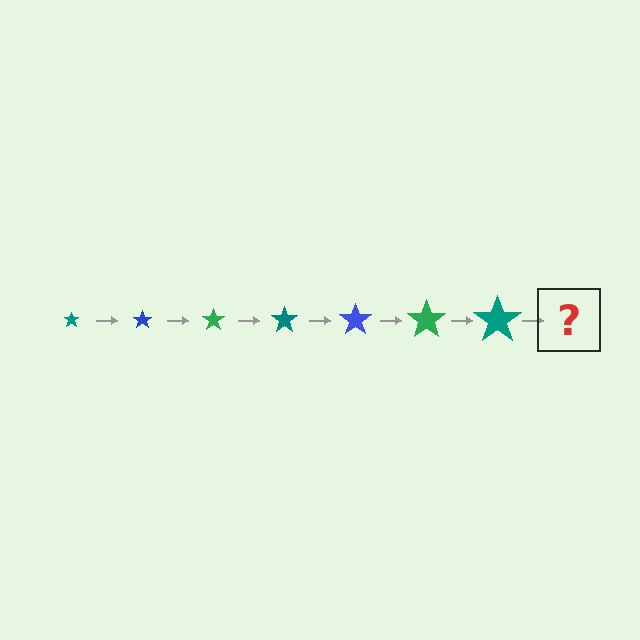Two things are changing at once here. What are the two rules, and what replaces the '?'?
The two rules are that the star grows larger each step and the color cycles through teal, blue, and green. The '?' should be a blue star, larger than the previous one.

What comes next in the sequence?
The next element should be a blue star, larger than the previous one.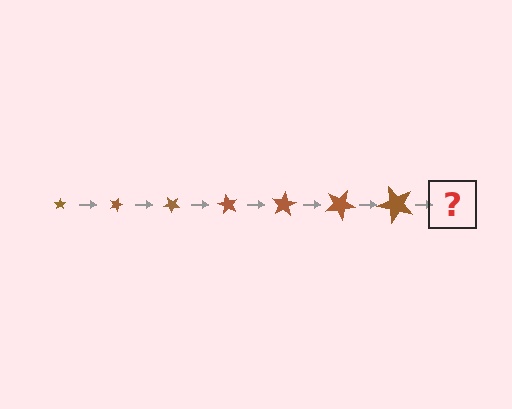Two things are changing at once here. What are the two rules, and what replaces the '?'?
The two rules are that the star grows larger each step and it rotates 20 degrees each step. The '?' should be a star, larger than the previous one and rotated 140 degrees from the start.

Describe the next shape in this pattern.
It should be a star, larger than the previous one and rotated 140 degrees from the start.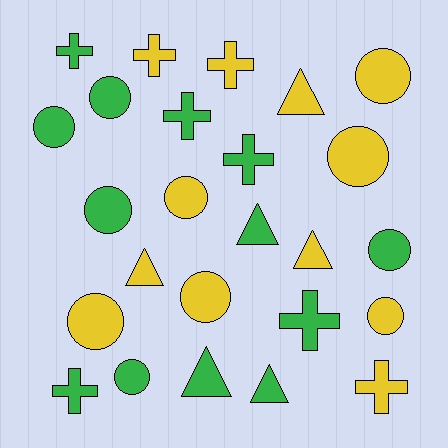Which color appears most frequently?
Green, with 13 objects.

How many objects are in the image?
There are 25 objects.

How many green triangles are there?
There are 3 green triangles.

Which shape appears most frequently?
Circle, with 11 objects.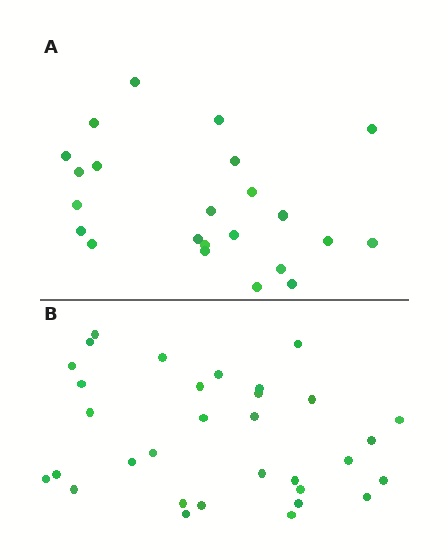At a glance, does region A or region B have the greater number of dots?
Region B (the bottom region) has more dots.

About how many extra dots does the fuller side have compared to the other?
Region B has roughly 8 or so more dots than region A.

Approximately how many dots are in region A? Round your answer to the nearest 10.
About 20 dots. (The exact count is 23, which rounds to 20.)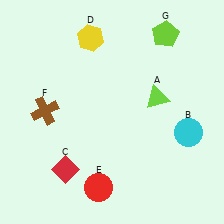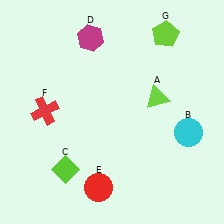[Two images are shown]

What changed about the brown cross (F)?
In Image 1, F is brown. In Image 2, it changed to red.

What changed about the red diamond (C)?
In Image 1, C is red. In Image 2, it changed to lime.